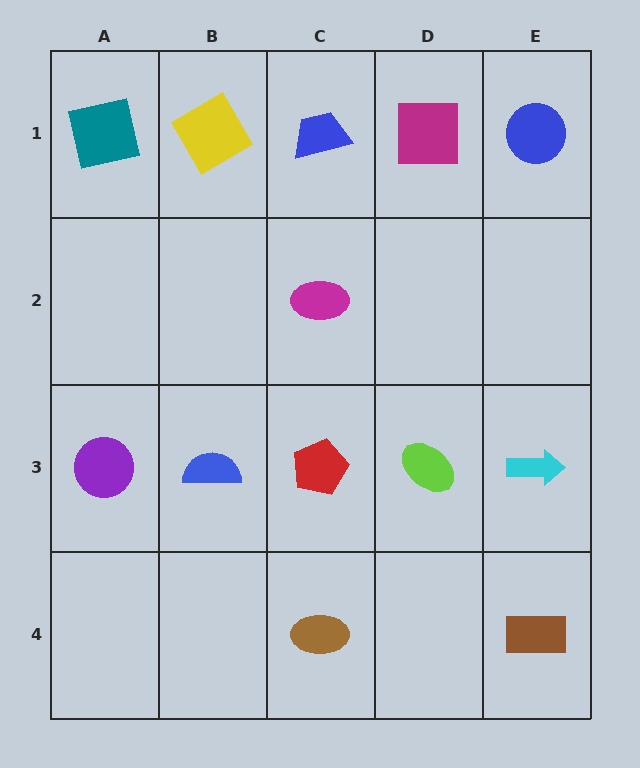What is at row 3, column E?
A cyan arrow.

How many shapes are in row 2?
1 shape.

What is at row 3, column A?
A purple circle.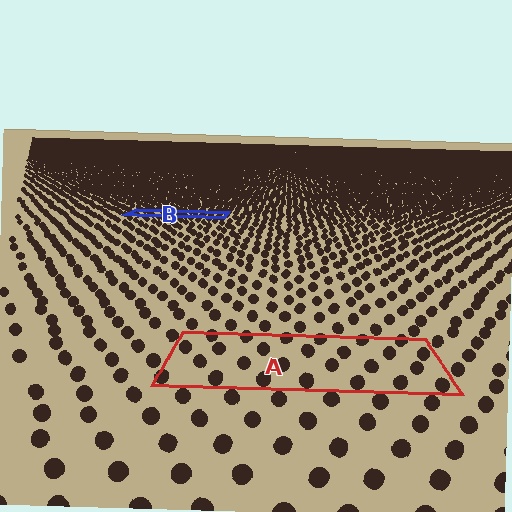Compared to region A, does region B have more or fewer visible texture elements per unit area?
Region B has more texture elements per unit area — they are packed more densely because it is farther away.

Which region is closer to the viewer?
Region A is closer. The texture elements there are larger and more spread out.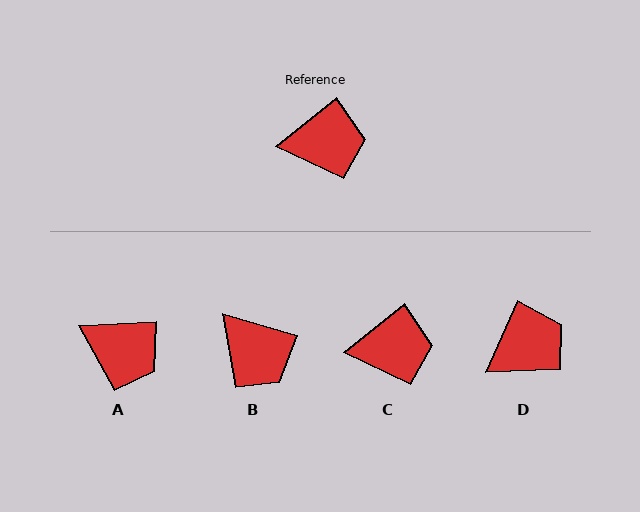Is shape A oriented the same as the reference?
No, it is off by about 36 degrees.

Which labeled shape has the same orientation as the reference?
C.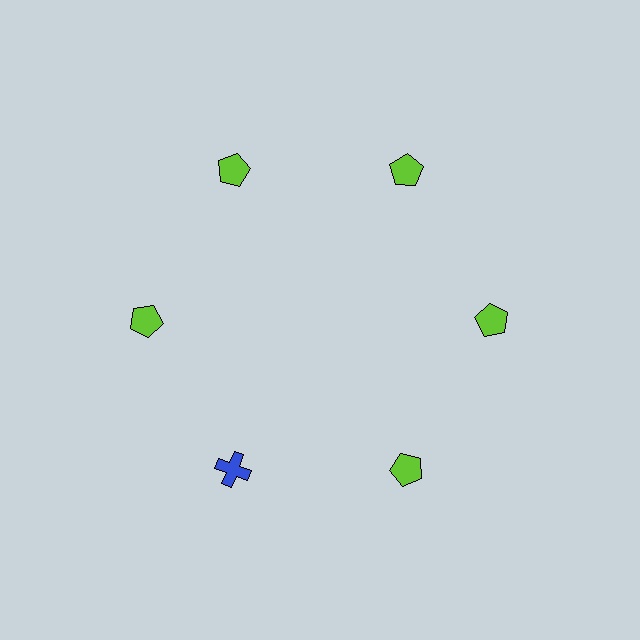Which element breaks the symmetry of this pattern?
The blue cross at roughly the 7 o'clock position breaks the symmetry. All other shapes are lime pentagons.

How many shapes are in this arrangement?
There are 6 shapes arranged in a ring pattern.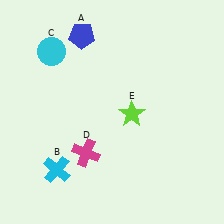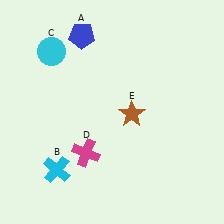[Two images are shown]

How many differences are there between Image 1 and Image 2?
There is 1 difference between the two images.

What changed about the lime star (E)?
In Image 1, E is lime. In Image 2, it changed to brown.